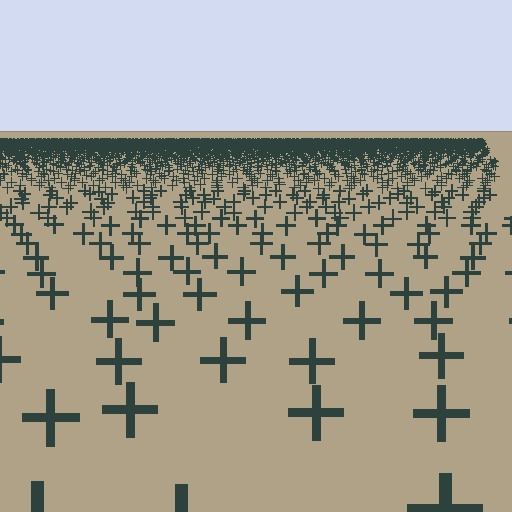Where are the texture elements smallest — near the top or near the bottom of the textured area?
Near the top.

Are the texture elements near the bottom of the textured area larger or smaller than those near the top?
Larger. Near the bottom, elements are closer to the viewer and appear at a bigger on-screen size.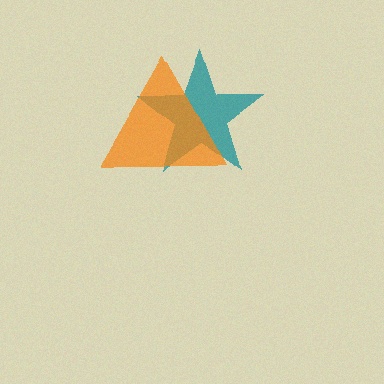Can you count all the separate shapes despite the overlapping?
Yes, there are 2 separate shapes.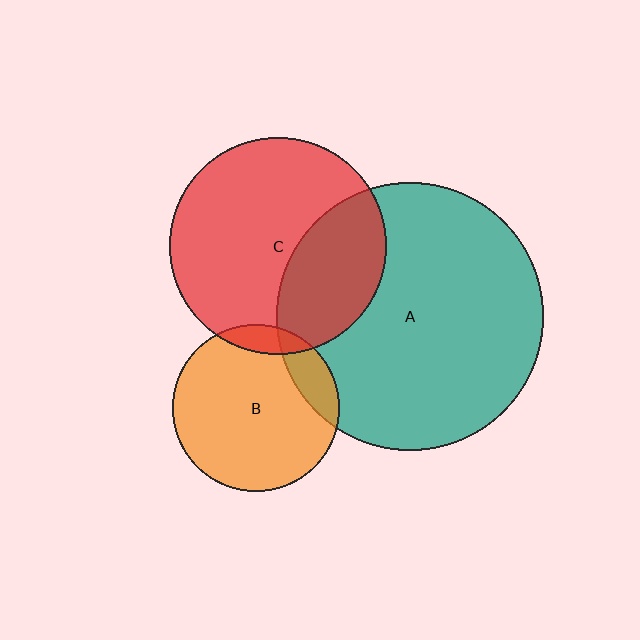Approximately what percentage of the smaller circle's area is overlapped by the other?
Approximately 10%.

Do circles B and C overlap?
Yes.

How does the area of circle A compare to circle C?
Approximately 1.5 times.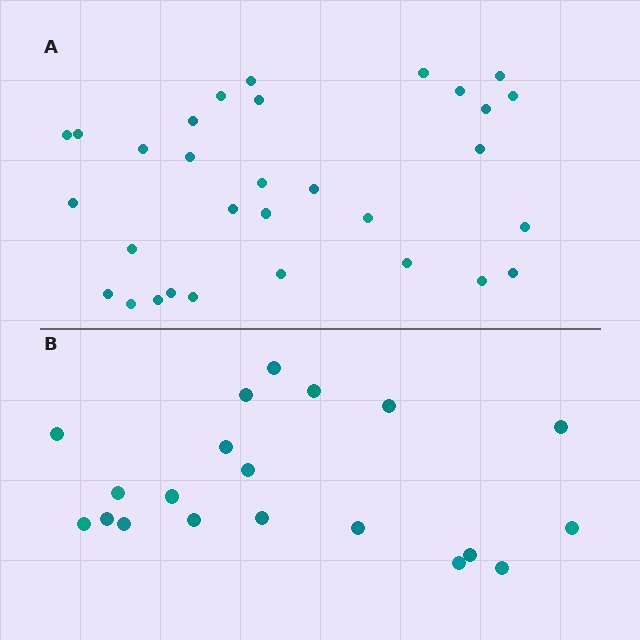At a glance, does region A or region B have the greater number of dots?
Region A (the top region) has more dots.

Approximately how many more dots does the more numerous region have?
Region A has roughly 12 or so more dots than region B.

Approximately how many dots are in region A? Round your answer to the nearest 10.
About 30 dots. (The exact count is 31, which rounds to 30.)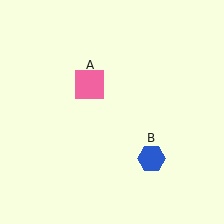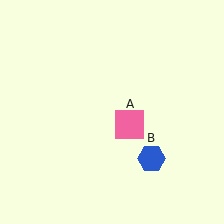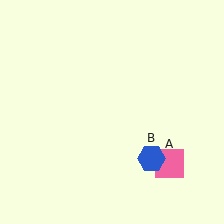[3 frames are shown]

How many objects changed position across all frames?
1 object changed position: pink square (object A).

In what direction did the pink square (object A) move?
The pink square (object A) moved down and to the right.